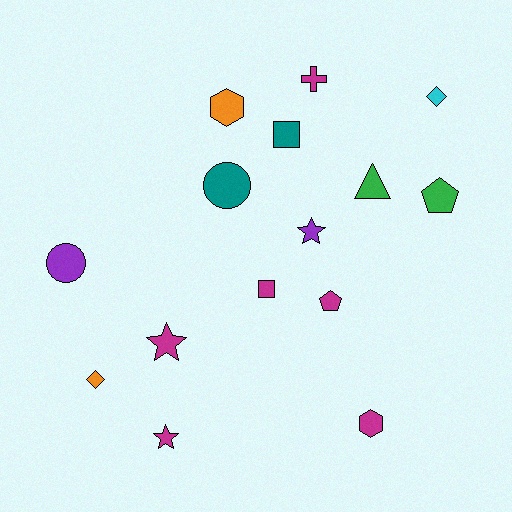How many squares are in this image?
There are 2 squares.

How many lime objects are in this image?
There are no lime objects.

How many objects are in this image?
There are 15 objects.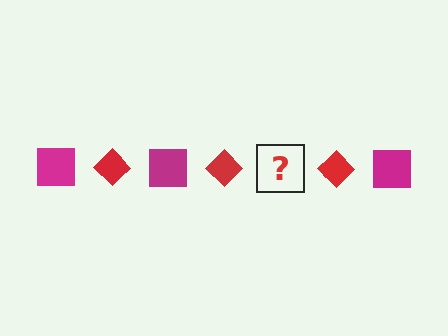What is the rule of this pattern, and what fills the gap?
The rule is that the pattern alternates between magenta square and red diamond. The gap should be filled with a magenta square.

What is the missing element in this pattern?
The missing element is a magenta square.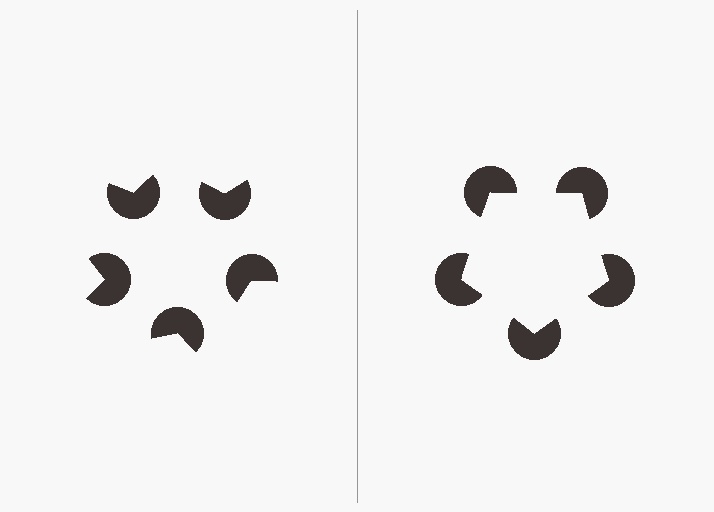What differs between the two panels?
The pac-man discs are positioned identically on both sides; only the wedge orientations differ. On the right they align to a pentagon; on the left they are misaligned.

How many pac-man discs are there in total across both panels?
10 — 5 on each side.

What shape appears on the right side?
An illusory pentagon.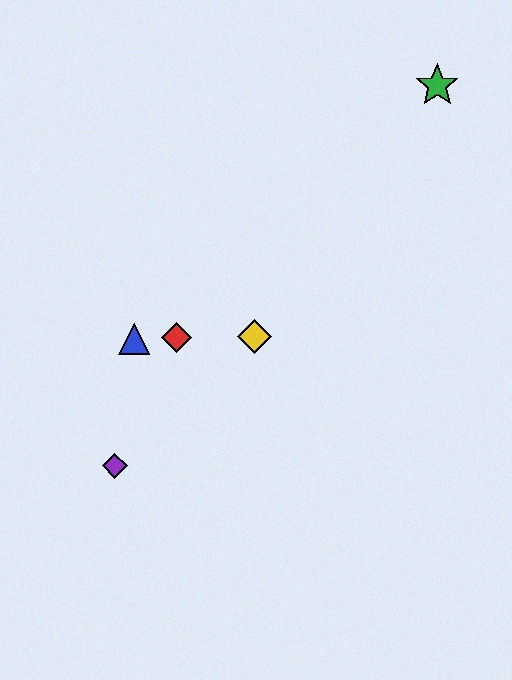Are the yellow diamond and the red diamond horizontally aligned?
Yes, both are at y≈337.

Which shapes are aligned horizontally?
The red diamond, the blue triangle, the yellow diamond are aligned horizontally.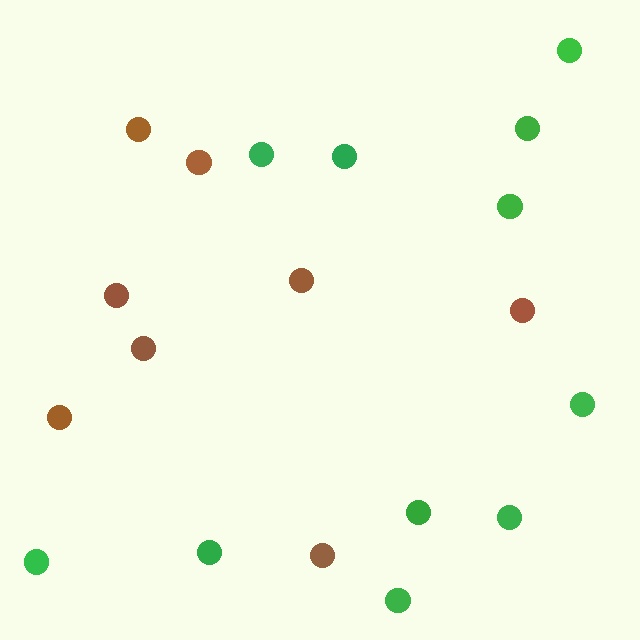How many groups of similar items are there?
There are 2 groups: one group of green circles (11) and one group of brown circles (8).